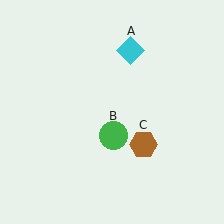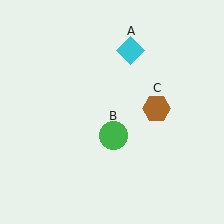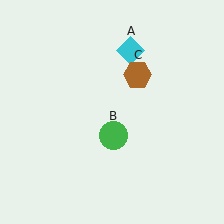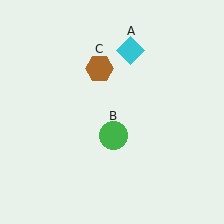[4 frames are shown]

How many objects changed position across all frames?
1 object changed position: brown hexagon (object C).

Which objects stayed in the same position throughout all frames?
Cyan diamond (object A) and green circle (object B) remained stationary.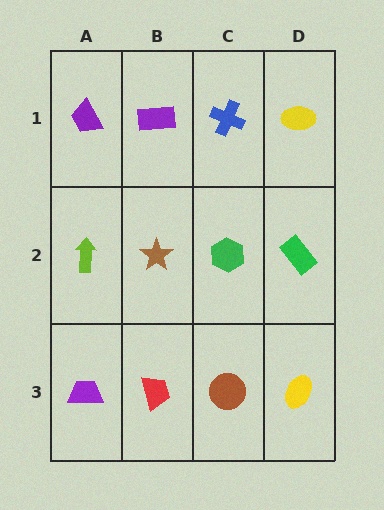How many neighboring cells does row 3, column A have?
2.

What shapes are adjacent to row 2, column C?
A blue cross (row 1, column C), a brown circle (row 3, column C), a brown star (row 2, column B), a green rectangle (row 2, column D).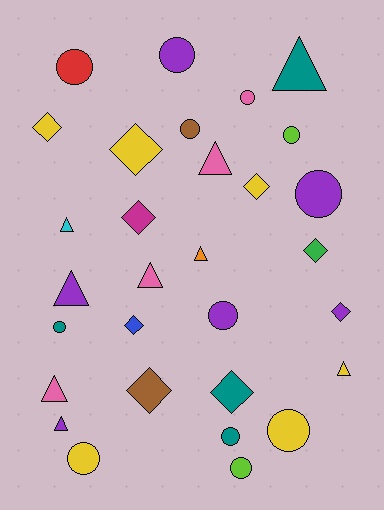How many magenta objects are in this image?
There is 1 magenta object.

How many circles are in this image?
There are 12 circles.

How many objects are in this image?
There are 30 objects.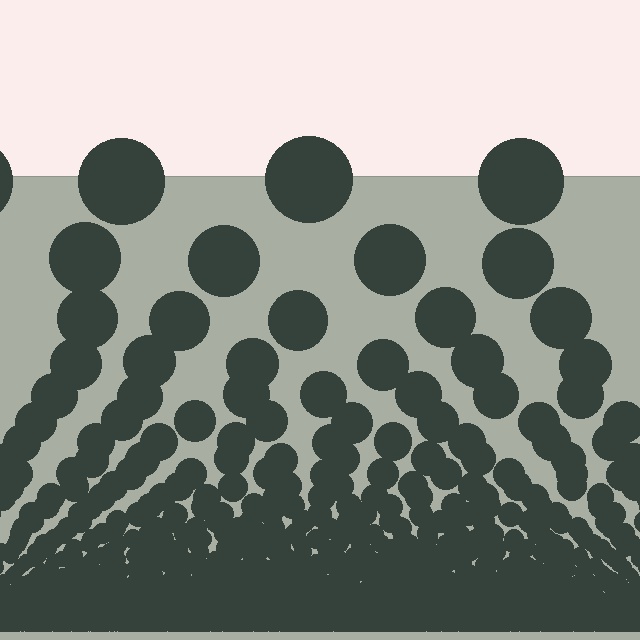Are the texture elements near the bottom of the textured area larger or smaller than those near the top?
Smaller. The gradient is inverted — elements near the bottom are smaller and denser.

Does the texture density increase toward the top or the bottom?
Density increases toward the bottom.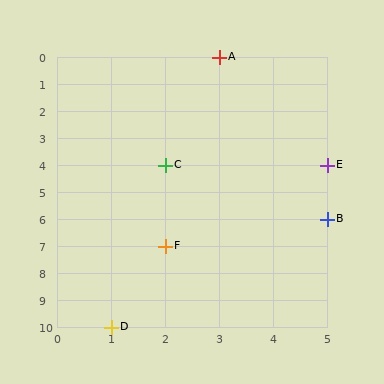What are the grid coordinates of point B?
Point B is at grid coordinates (5, 6).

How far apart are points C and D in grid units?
Points C and D are 1 column and 6 rows apart (about 6.1 grid units diagonally).